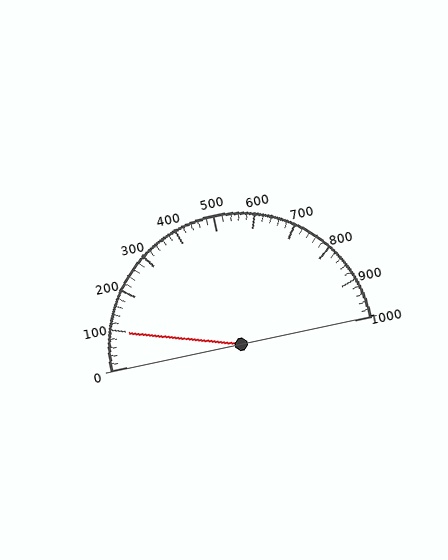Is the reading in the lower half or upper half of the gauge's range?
The reading is in the lower half of the range (0 to 1000).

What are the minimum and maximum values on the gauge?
The gauge ranges from 0 to 1000.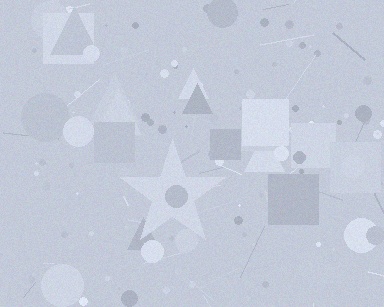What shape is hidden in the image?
A star is hidden in the image.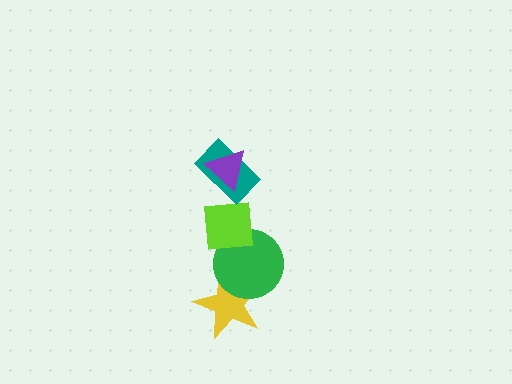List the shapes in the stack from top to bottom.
From top to bottom: the purple triangle, the teal rectangle, the lime square, the green circle, the yellow star.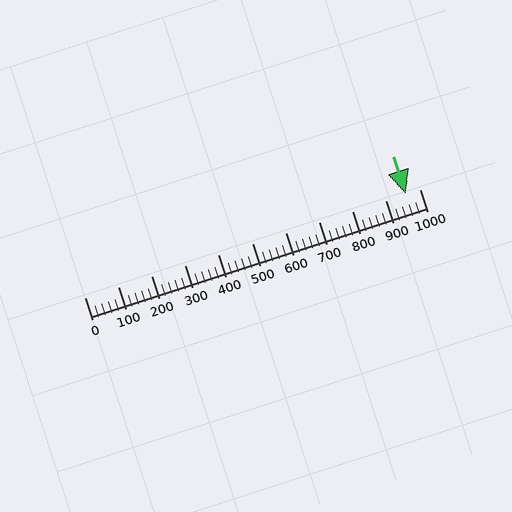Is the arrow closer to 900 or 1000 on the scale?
The arrow is closer to 1000.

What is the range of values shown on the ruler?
The ruler shows values from 0 to 1000.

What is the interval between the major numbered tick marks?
The major tick marks are spaced 100 units apart.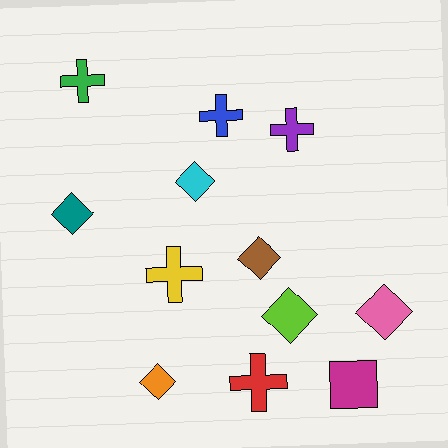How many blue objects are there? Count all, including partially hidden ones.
There is 1 blue object.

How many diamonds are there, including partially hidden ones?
There are 6 diamonds.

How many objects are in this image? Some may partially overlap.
There are 12 objects.